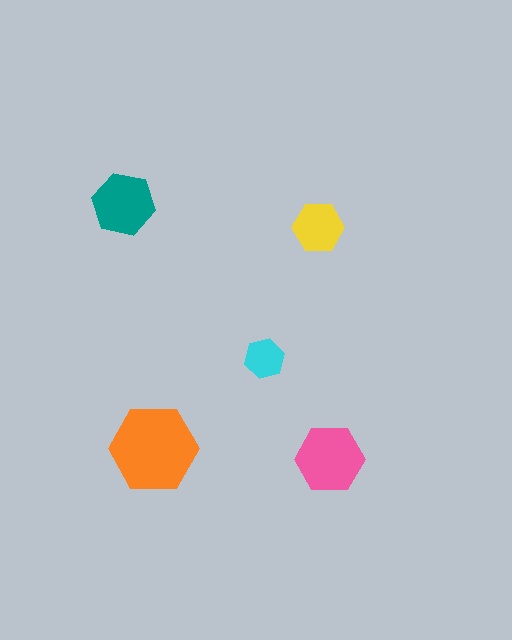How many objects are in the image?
There are 5 objects in the image.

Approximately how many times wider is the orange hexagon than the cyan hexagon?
About 2 times wider.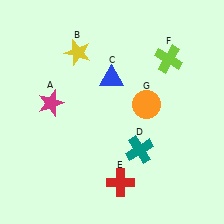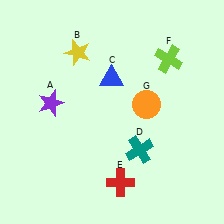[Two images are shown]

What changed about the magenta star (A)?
In Image 1, A is magenta. In Image 2, it changed to purple.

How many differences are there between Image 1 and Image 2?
There is 1 difference between the two images.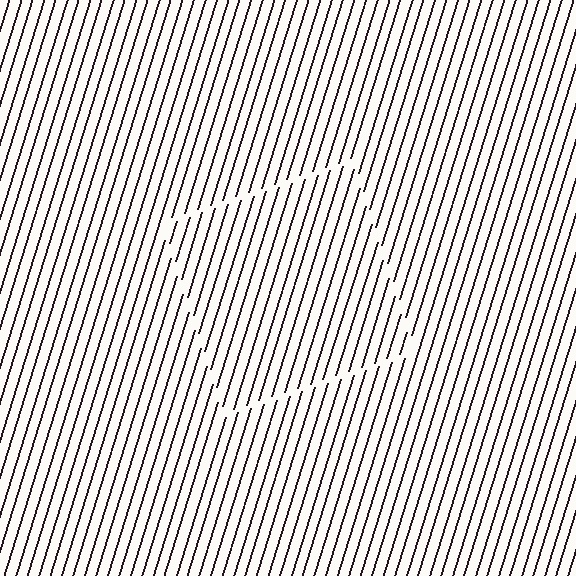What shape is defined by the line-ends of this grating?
An illusory square. The interior of the shape contains the same grating, shifted by half a period — the contour is defined by the phase discontinuity where line-ends from the inner and outer gratings abut.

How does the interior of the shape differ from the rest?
The interior of the shape contains the same grating, shifted by half a period — the contour is defined by the phase discontinuity where line-ends from the inner and outer gratings abut.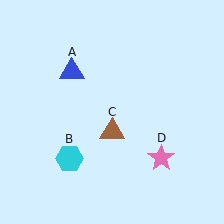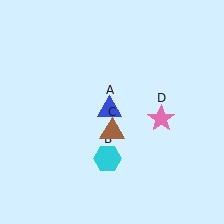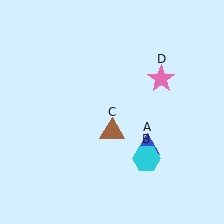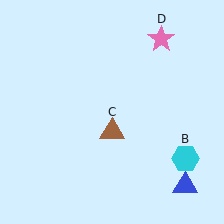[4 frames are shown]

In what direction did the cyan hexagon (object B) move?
The cyan hexagon (object B) moved right.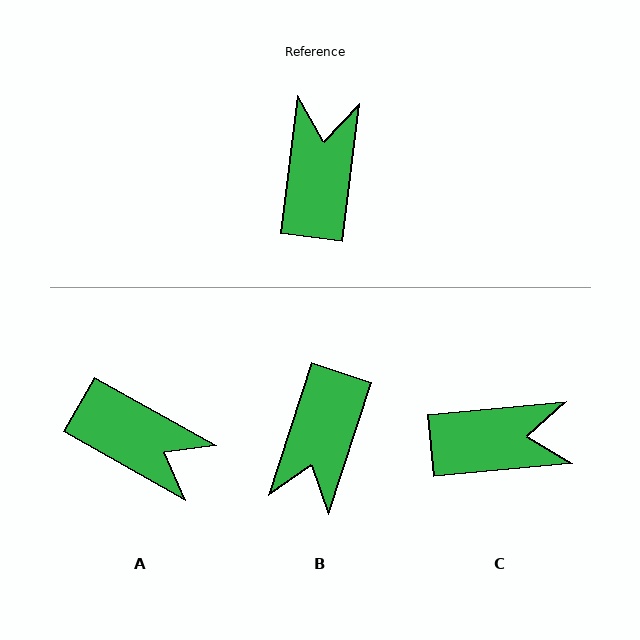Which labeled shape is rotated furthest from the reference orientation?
B, about 169 degrees away.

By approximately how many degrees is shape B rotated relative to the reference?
Approximately 169 degrees counter-clockwise.